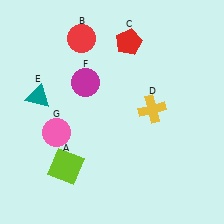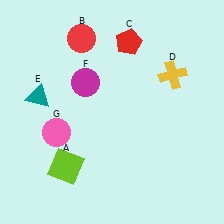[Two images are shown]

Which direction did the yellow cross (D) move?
The yellow cross (D) moved up.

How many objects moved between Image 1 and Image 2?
1 object moved between the two images.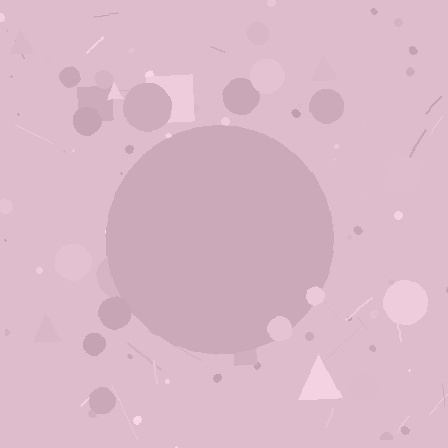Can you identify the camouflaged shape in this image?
The camouflaged shape is a circle.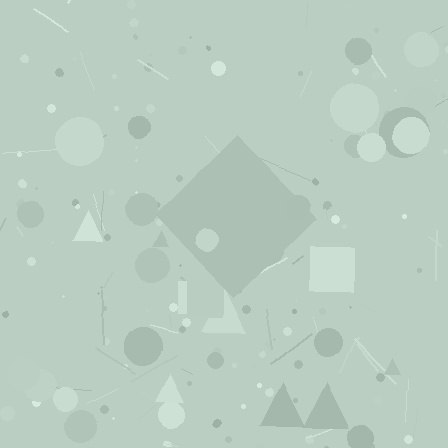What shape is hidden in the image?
A diamond is hidden in the image.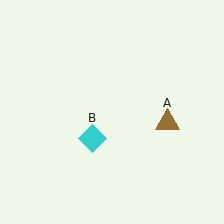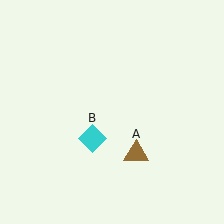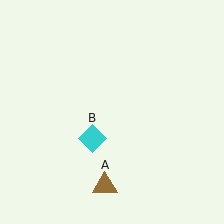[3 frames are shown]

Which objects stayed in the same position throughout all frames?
Cyan diamond (object B) remained stationary.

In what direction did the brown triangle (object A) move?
The brown triangle (object A) moved down and to the left.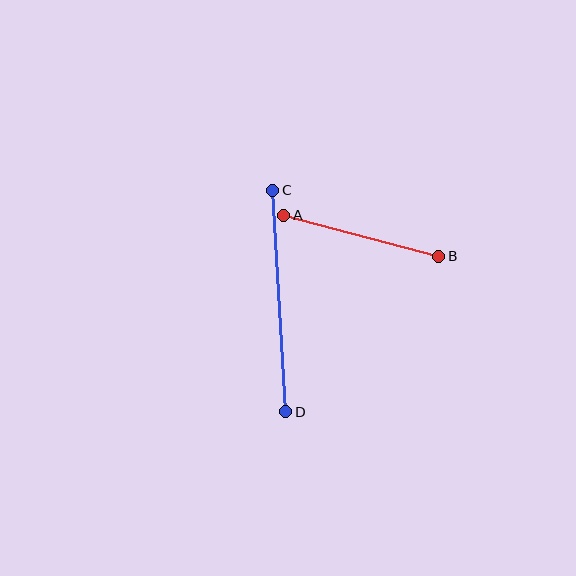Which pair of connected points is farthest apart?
Points C and D are farthest apart.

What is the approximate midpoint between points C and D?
The midpoint is at approximately (279, 301) pixels.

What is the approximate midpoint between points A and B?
The midpoint is at approximately (361, 236) pixels.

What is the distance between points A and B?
The distance is approximately 161 pixels.